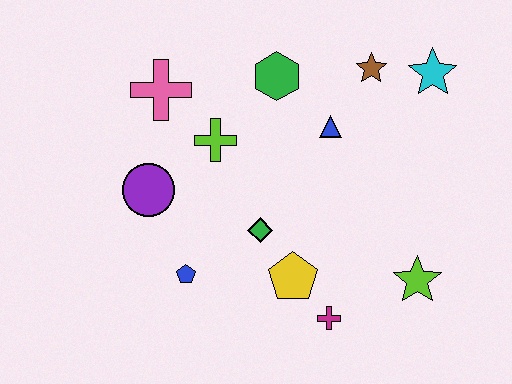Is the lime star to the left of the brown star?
No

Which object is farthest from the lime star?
The pink cross is farthest from the lime star.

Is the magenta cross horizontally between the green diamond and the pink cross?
No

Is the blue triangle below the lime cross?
No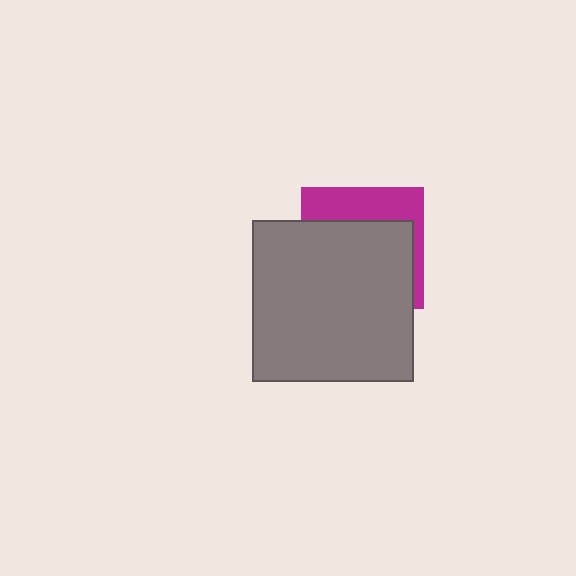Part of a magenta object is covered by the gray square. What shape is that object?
It is a square.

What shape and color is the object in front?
The object in front is a gray square.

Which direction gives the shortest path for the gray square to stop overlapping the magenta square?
Moving down gives the shortest separation.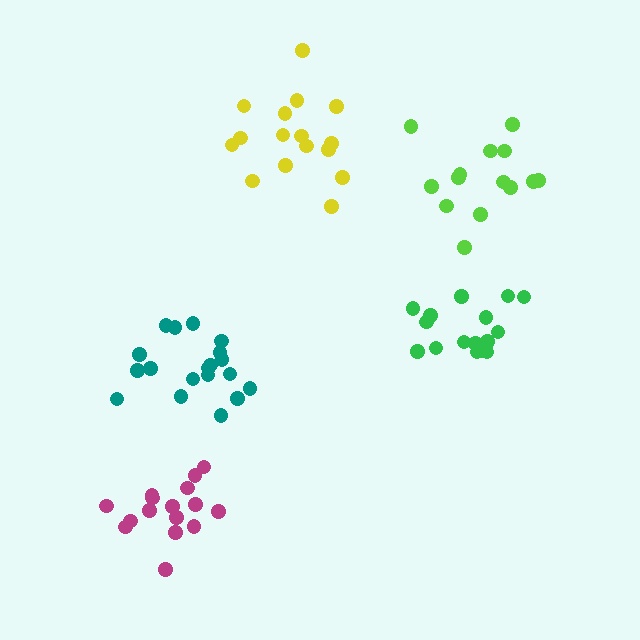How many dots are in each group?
Group 1: 17 dots, Group 2: 19 dots, Group 3: 16 dots, Group 4: 14 dots, Group 5: 16 dots (82 total).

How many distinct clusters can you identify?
There are 5 distinct clusters.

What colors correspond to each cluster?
The clusters are colored: green, teal, yellow, lime, magenta.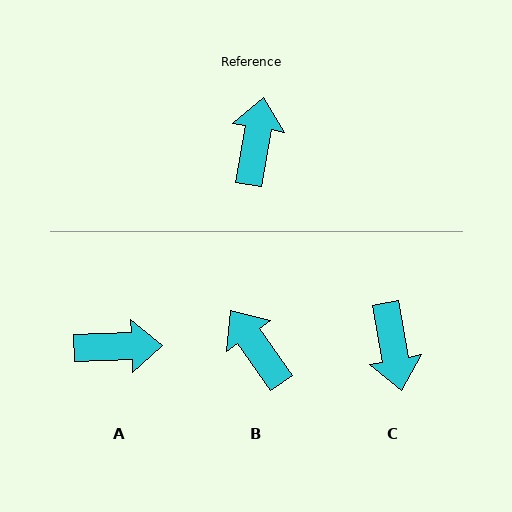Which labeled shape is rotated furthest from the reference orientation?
C, about 160 degrees away.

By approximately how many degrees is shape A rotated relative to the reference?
Approximately 78 degrees clockwise.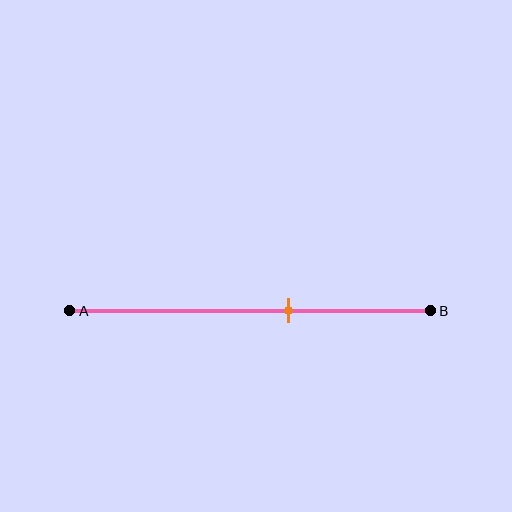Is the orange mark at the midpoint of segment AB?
No, the mark is at about 60% from A, not at the 50% midpoint.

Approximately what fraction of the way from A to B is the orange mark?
The orange mark is approximately 60% of the way from A to B.